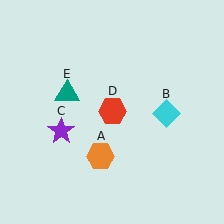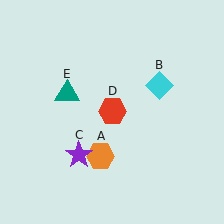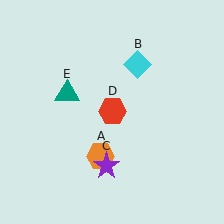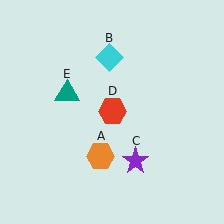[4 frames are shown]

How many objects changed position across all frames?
2 objects changed position: cyan diamond (object B), purple star (object C).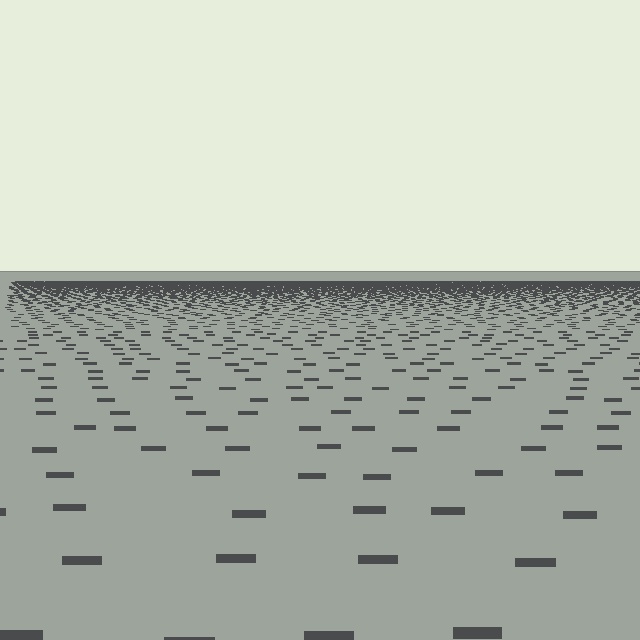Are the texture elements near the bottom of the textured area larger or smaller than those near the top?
Larger. Near the bottom, elements are closer to the viewer and appear at a bigger on-screen size.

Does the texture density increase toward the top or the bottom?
Density increases toward the top.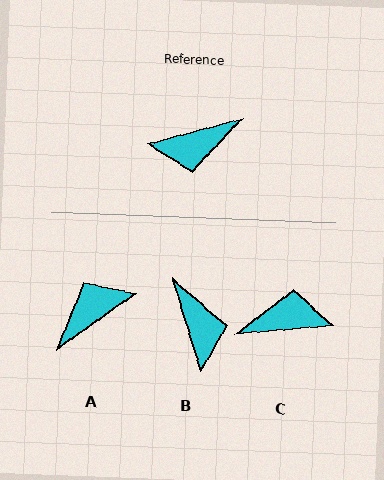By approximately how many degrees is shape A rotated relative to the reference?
Approximately 159 degrees clockwise.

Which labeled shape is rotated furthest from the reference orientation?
C, about 170 degrees away.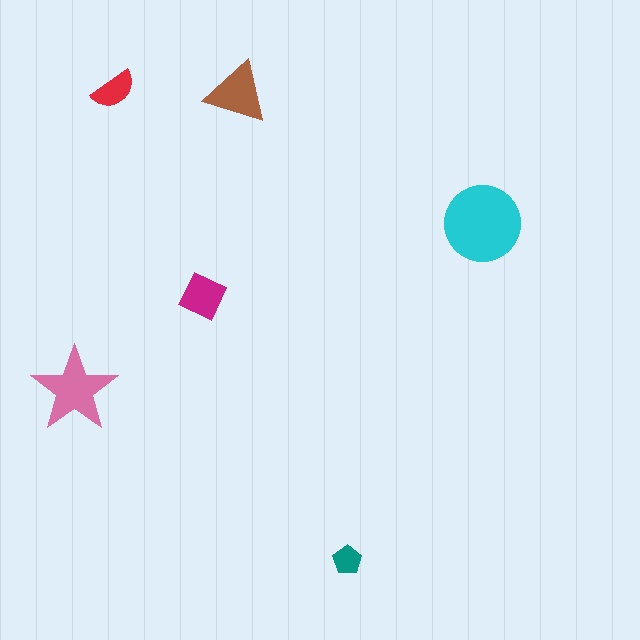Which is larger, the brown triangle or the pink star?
The pink star.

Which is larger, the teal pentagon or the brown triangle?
The brown triangle.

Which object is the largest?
The cyan circle.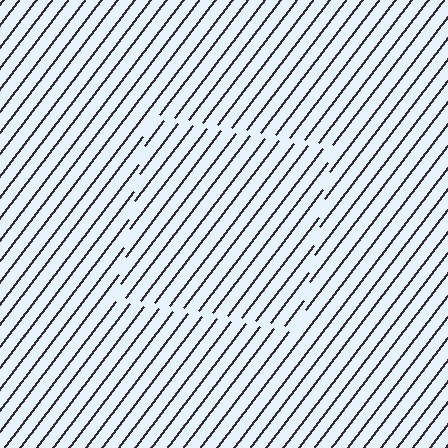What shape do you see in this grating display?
An illusory square. The interior of the shape contains the same grating, shifted by half a period — the contour is defined by the phase discontinuity where line-ends from the inner and outer gratings abut.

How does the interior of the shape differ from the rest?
The interior of the shape contains the same grating, shifted by half a period — the contour is defined by the phase discontinuity where line-ends from the inner and outer gratings abut.